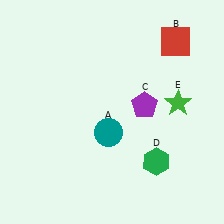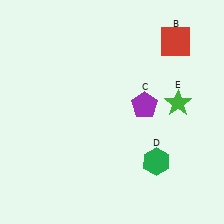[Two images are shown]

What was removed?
The teal circle (A) was removed in Image 2.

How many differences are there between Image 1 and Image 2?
There is 1 difference between the two images.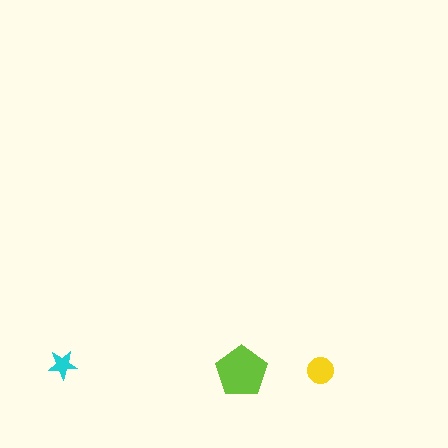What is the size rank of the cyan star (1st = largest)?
3rd.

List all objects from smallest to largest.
The cyan star, the yellow circle, the lime pentagon.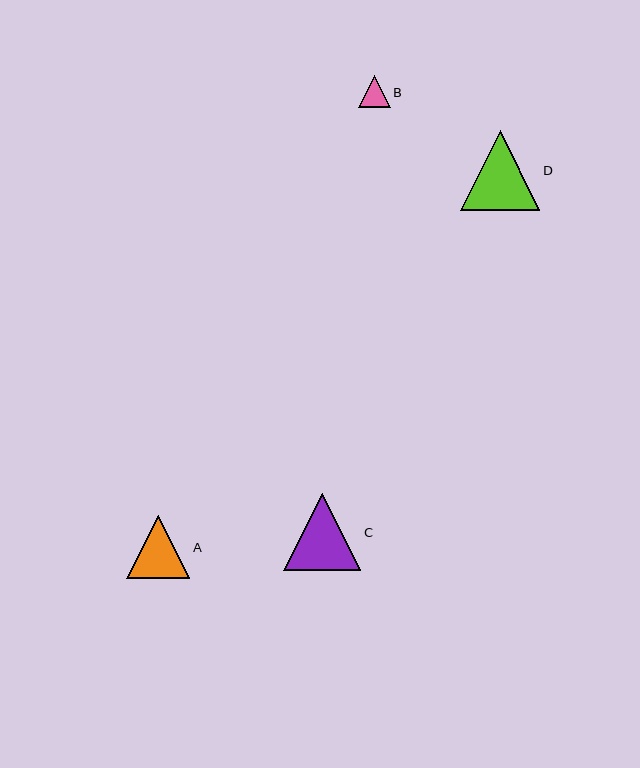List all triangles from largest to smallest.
From largest to smallest: D, C, A, B.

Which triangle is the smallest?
Triangle B is the smallest with a size of approximately 32 pixels.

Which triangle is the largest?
Triangle D is the largest with a size of approximately 80 pixels.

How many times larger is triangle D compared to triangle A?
Triangle D is approximately 1.3 times the size of triangle A.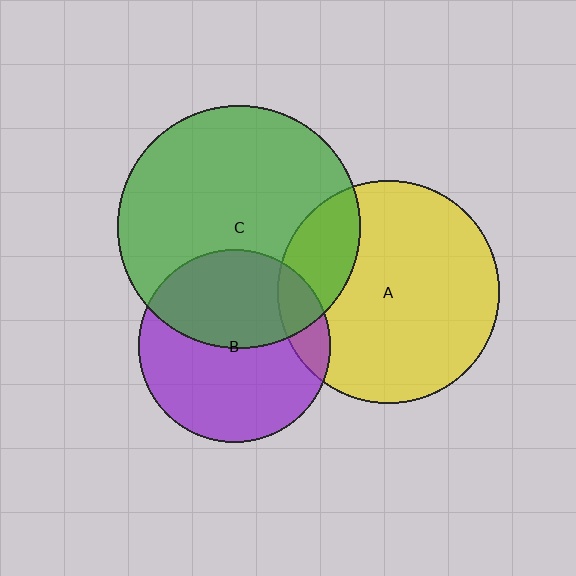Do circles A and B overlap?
Yes.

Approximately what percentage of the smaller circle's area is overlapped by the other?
Approximately 15%.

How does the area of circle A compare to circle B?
Approximately 1.3 times.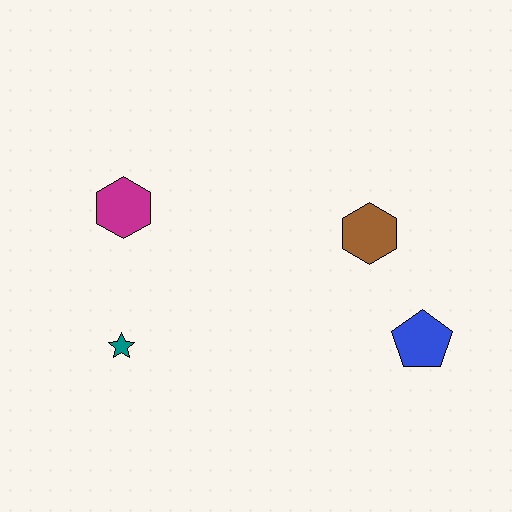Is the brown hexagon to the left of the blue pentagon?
Yes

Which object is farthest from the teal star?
The blue pentagon is farthest from the teal star.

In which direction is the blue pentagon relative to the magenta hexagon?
The blue pentagon is to the right of the magenta hexagon.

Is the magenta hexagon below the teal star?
No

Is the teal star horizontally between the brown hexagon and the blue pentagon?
No